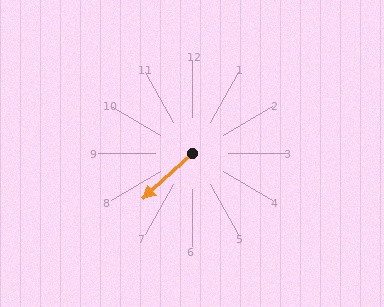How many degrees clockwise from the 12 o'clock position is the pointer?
Approximately 228 degrees.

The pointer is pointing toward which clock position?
Roughly 8 o'clock.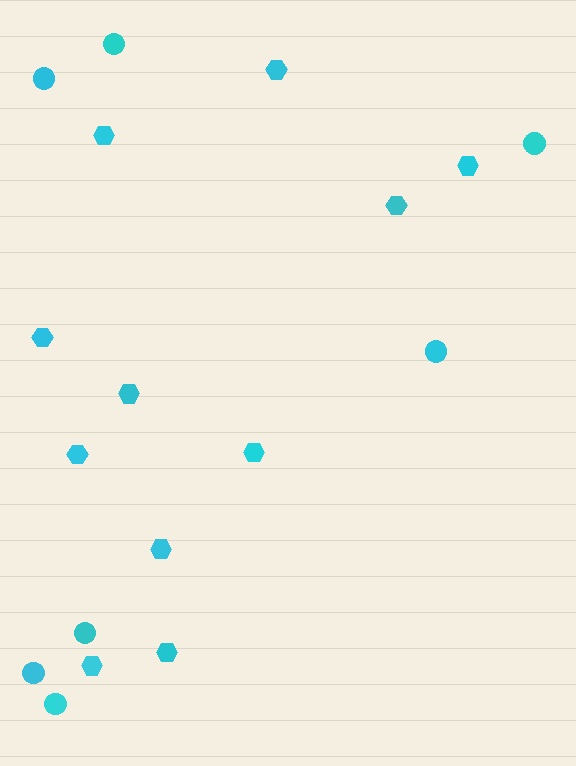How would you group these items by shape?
There are 2 groups: one group of circles (7) and one group of hexagons (11).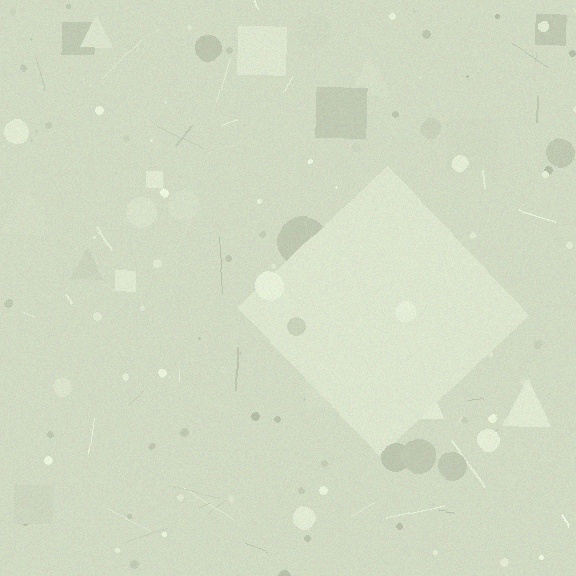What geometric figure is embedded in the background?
A diamond is embedded in the background.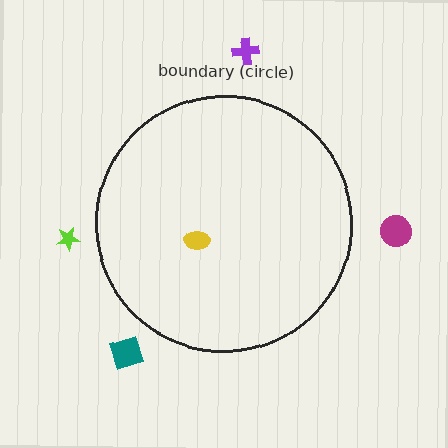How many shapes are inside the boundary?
1 inside, 4 outside.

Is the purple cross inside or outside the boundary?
Outside.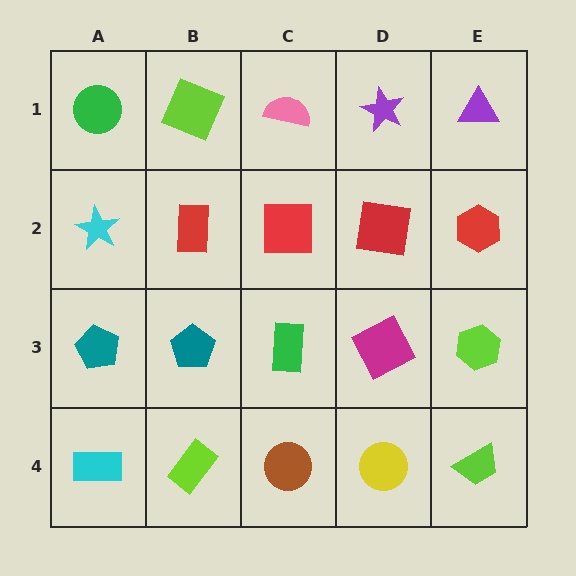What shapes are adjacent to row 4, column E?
A lime hexagon (row 3, column E), a yellow circle (row 4, column D).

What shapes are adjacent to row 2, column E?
A purple triangle (row 1, column E), a lime hexagon (row 3, column E), a red square (row 2, column D).